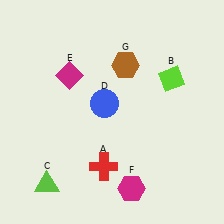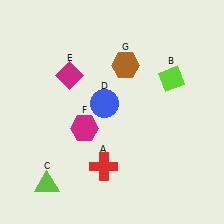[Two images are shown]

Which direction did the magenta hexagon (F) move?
The magenta hexagon (F) moved up.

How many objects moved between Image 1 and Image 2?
1 object moved between the two images.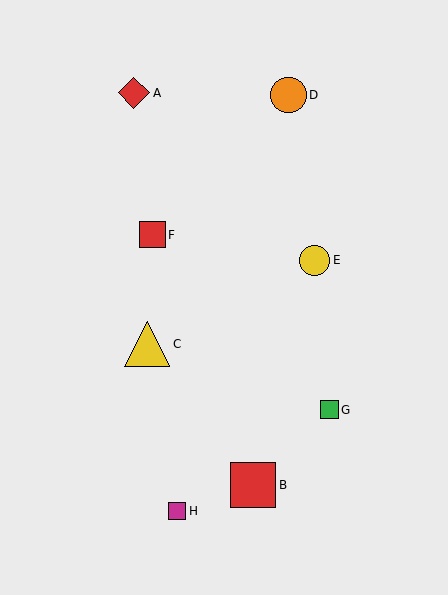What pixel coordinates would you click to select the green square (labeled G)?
Click at (329, 410) to select the green square G.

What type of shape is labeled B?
Shape B is a red square.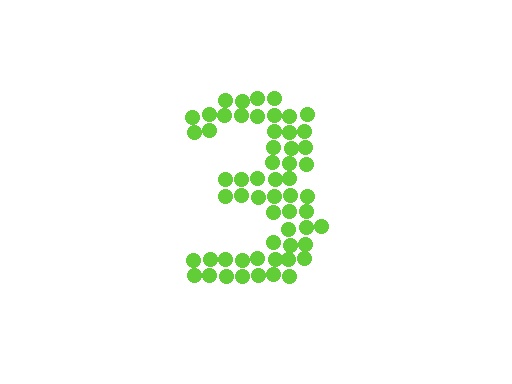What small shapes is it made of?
It is made of small circles.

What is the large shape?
The large shape is the digit 3.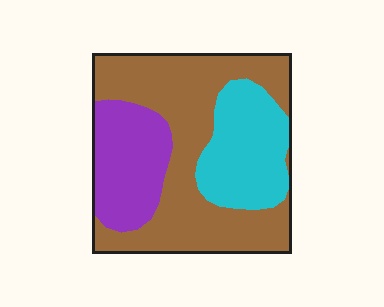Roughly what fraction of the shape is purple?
Purple takes up about one fifth (1/5) of the shape.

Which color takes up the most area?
Brown, at roughly 55%.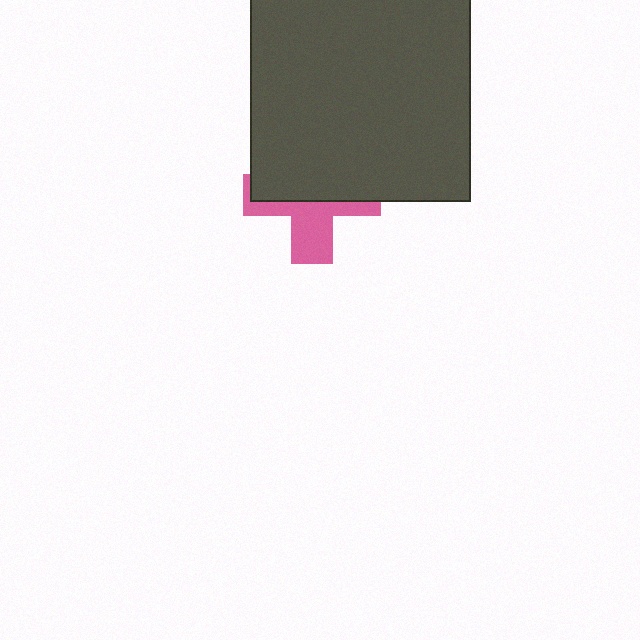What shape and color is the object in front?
The object in front is a dark gray rectangle.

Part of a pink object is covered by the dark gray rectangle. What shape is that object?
It is a cross.